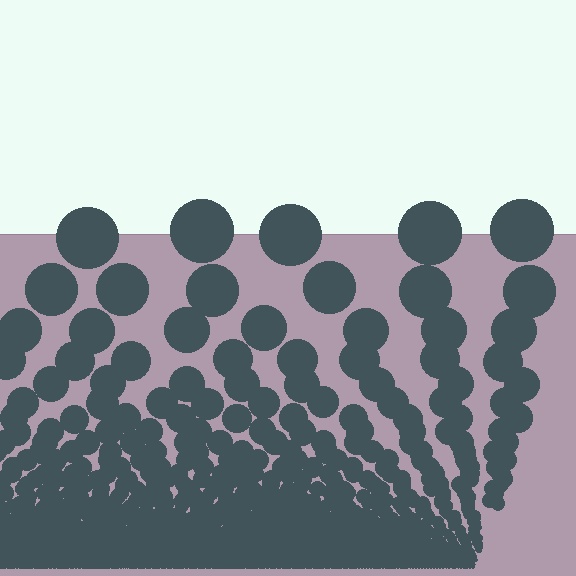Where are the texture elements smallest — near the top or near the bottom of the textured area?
Near the bottom.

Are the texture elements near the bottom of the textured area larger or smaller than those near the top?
Smaller. The gradient is inverted — elements near the bottom are smaller and denser.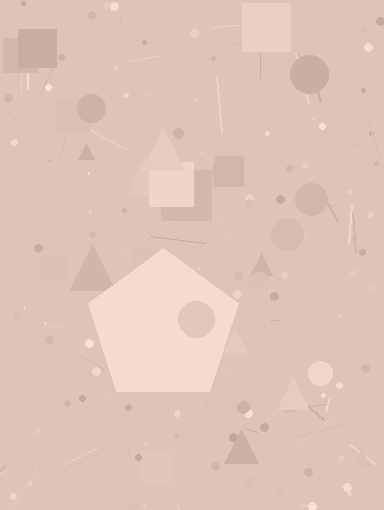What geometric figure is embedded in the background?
A pentagon is embedded in the background.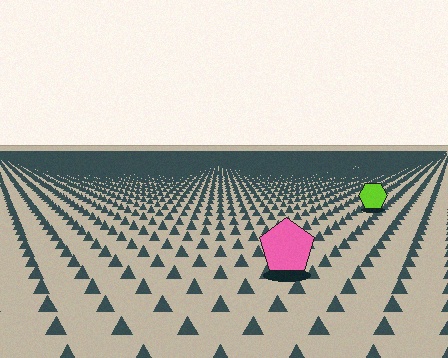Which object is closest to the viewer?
The pink pentagon is closest. The texture marks near it are larger and more spread out.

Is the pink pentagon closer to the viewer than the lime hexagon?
Yes. The pink pentagon is closer — you can tell from the texture gradient: the ground texture is coarser near it.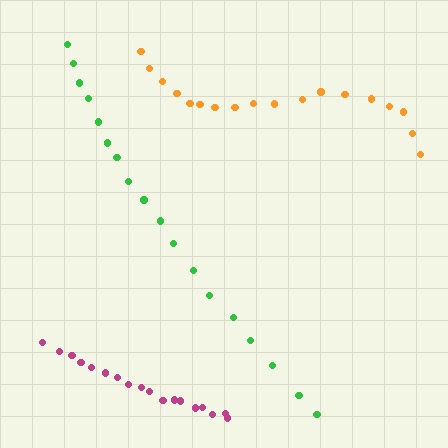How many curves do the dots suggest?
There are 3 distinct paths.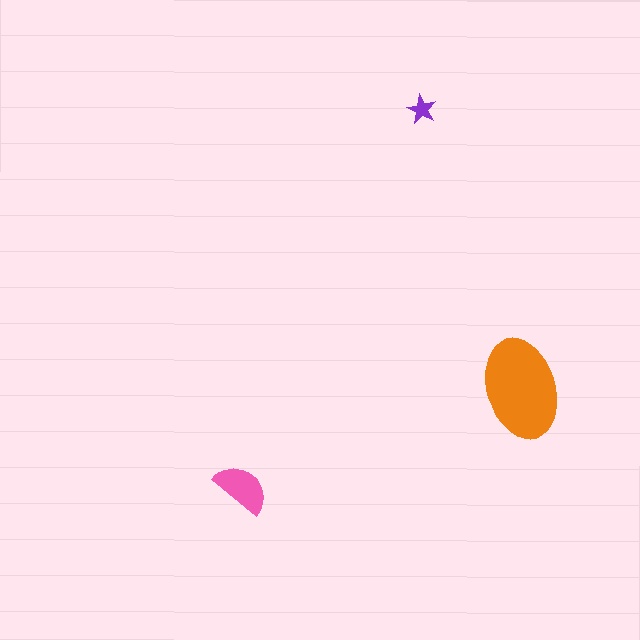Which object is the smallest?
The purple star.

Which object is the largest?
The orange ellipse.